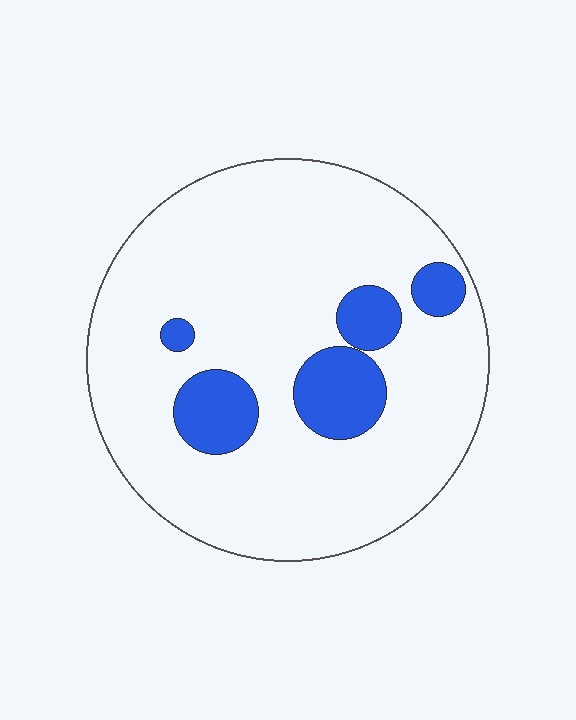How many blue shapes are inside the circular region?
5.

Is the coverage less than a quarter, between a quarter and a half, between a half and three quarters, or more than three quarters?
Less than a quarter.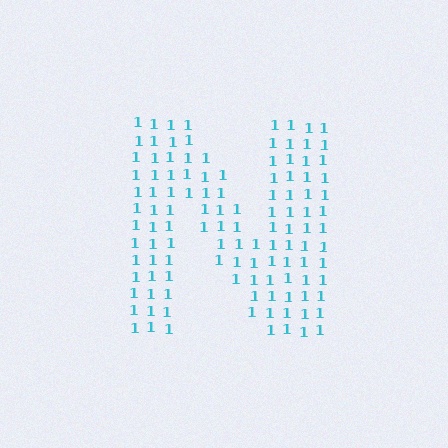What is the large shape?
The large shape is the letter N.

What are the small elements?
The small elements are digit 1's.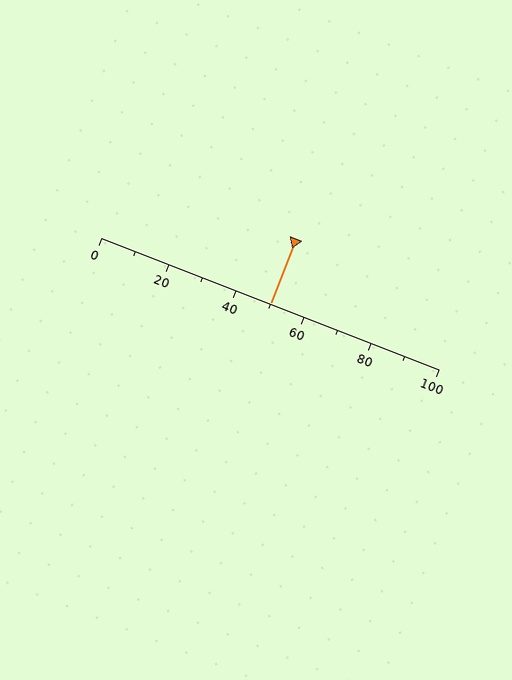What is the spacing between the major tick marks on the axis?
The major ticks are spaced 20 apart.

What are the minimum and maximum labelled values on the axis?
The axis runs from 0 to 100.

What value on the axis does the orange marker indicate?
The marker indicates approximately 50.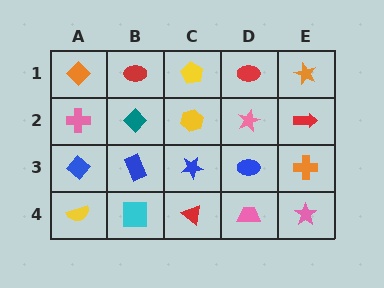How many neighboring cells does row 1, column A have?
2.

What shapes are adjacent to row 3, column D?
A pink star (row 2, column D), a pink trapezoid (row 4, column D), a blue star (row 3, column C), an orange cross (row 3, column E).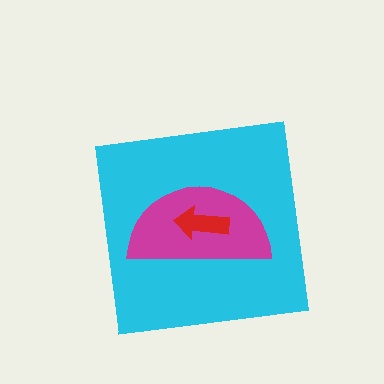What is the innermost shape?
The red arrow.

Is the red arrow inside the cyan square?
Yes.